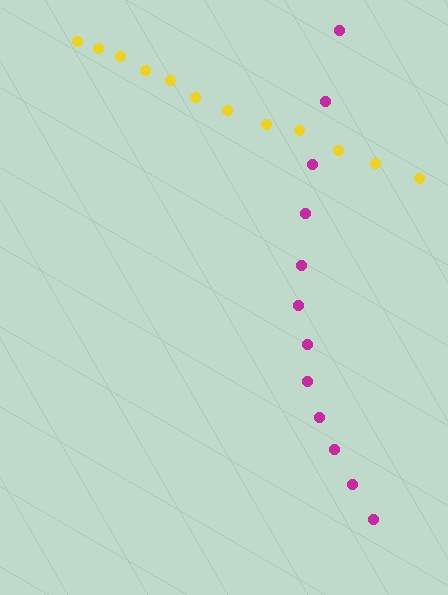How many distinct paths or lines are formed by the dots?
There are 2 distinct paths.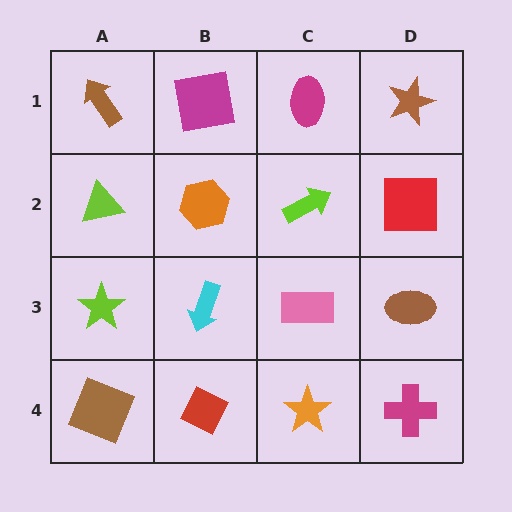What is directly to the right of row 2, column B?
A lime arrow.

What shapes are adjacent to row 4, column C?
A pink rectangle (row 3, column C), a red diamond (row 4, column B), a magenta cross (row 4, column D).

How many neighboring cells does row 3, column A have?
3.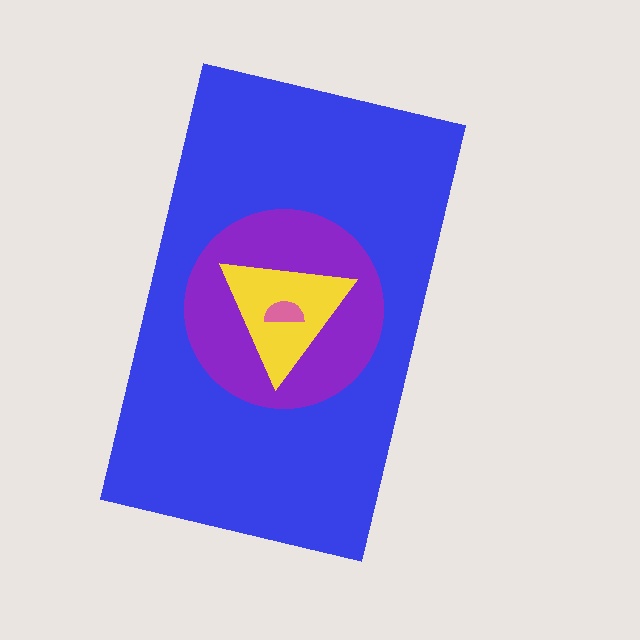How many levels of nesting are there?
4.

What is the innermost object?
The pink semicircle.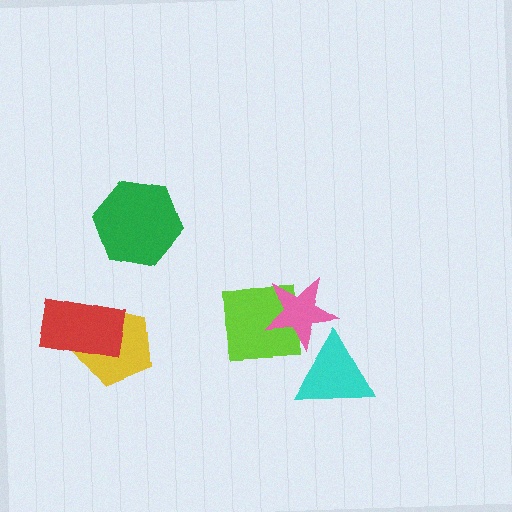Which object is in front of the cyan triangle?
The pink star is in front of the cyan triangle.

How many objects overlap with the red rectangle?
1 object overlaps with the red rectangle.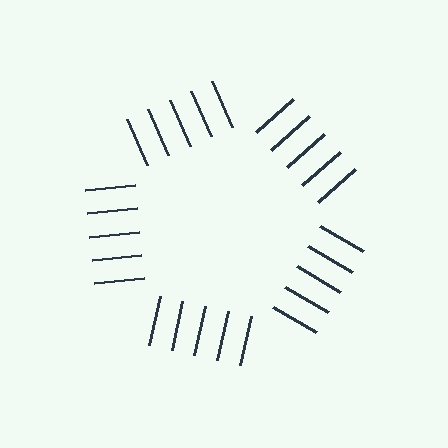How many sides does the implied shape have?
5 sides — the line-ends trace a pentagon.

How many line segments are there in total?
25 — 5 along each of the 5 edges.